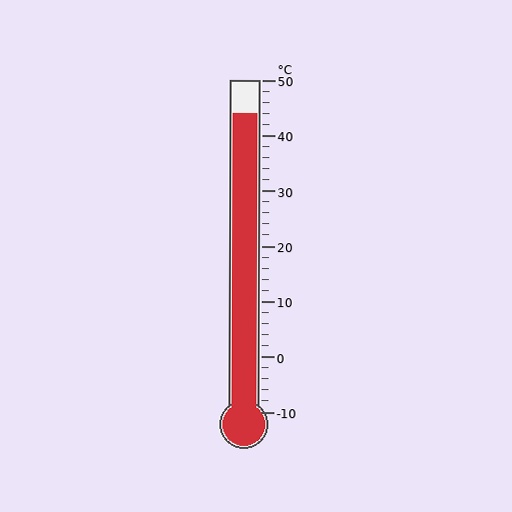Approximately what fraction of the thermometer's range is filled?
The thermometer is filled to approximately 90% of its range.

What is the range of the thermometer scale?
The thermometer scale ranges from -10°C to 50°C.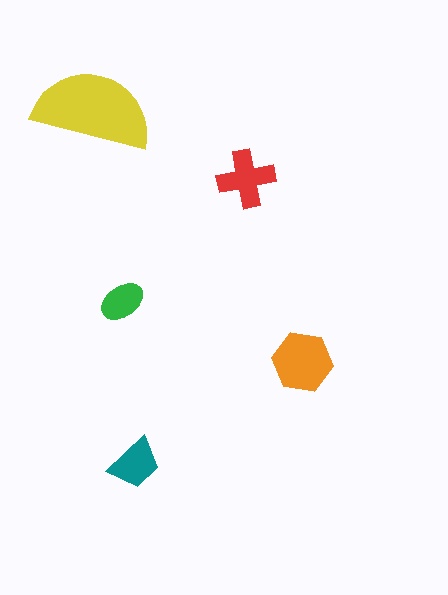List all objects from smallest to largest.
The green ellipse, the teal trapezoid, the red cross, the orange hexagon, the yellow semicircle.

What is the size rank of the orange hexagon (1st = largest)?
2nd.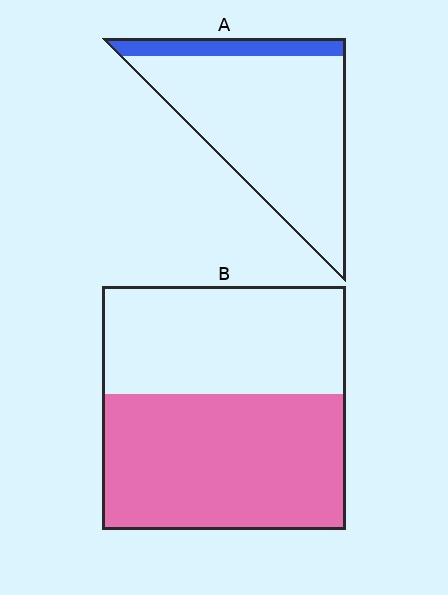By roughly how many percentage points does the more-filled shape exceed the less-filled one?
By roughly 40 percentage points (B over A).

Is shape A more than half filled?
No.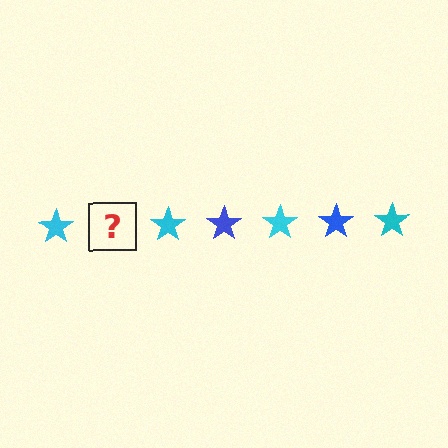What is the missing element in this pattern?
The missing element is a blue star.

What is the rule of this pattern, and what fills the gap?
The rule is that the pattern cycles through cyan, blue stars. The gap should be filled with a blue star.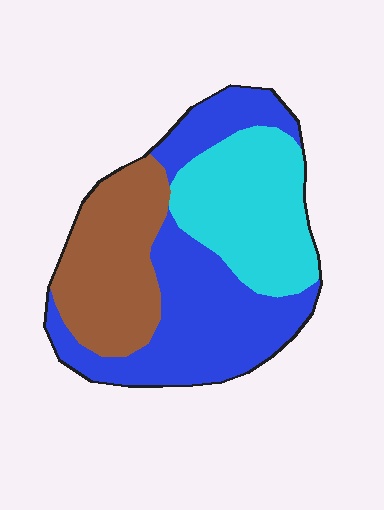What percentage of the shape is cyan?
Cyan takes up between a quarter and a half of the shape.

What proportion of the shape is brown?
Brown covers roughly 25% of the shape.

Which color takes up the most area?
Blue, at roughly 45%.